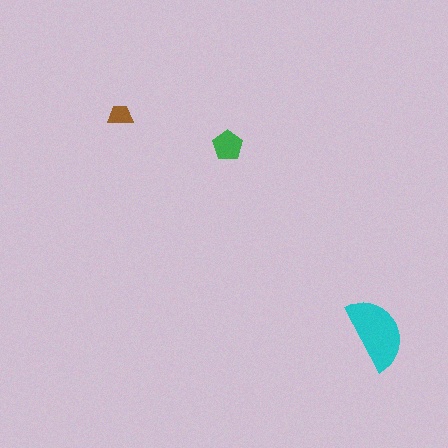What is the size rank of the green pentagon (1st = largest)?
2nd.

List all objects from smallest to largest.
The brown trapezoid, the green pentagon, the cyan semicircle.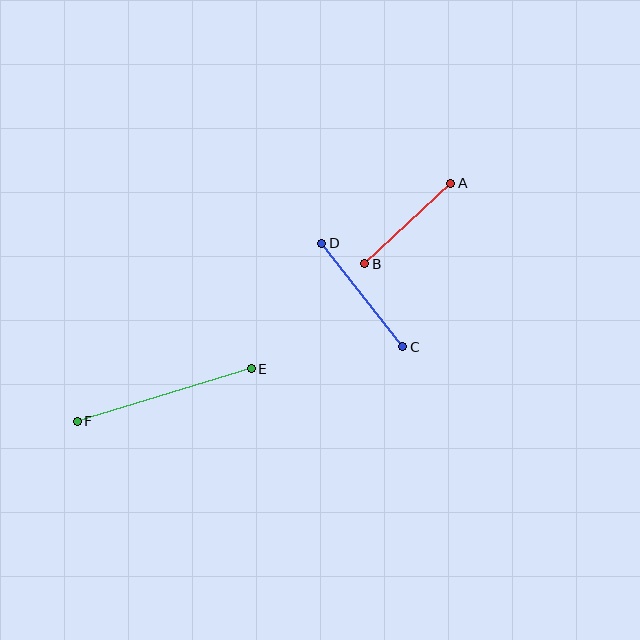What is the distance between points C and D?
The distance is approximately 132 pixels.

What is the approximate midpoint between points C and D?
The midpoint is at approximately (362, 295) pixels.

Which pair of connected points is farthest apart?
Points E and F are farthest apart.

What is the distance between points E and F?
The distance is approximately 182 pixels.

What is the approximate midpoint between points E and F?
The midpoint is at approximately (164, 395) pixels.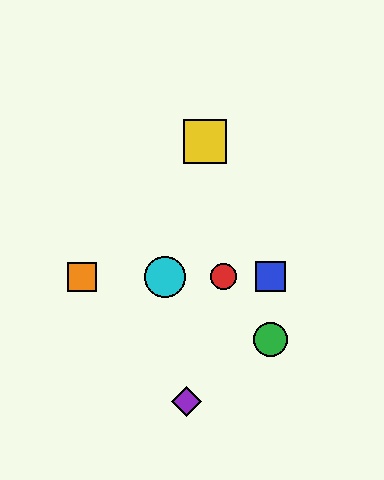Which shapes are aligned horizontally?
The red circle, the blue square, the orange square, the cyan circle are aligned horizontally.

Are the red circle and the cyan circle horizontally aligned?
Yes, both are at y≈277.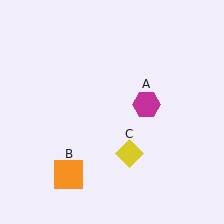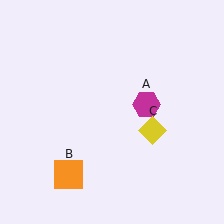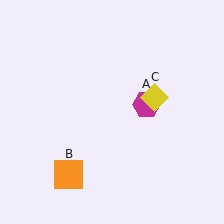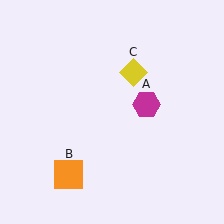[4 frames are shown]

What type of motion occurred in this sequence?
The yellow diamond (object C) rotated counterclockwise around the center of the scene.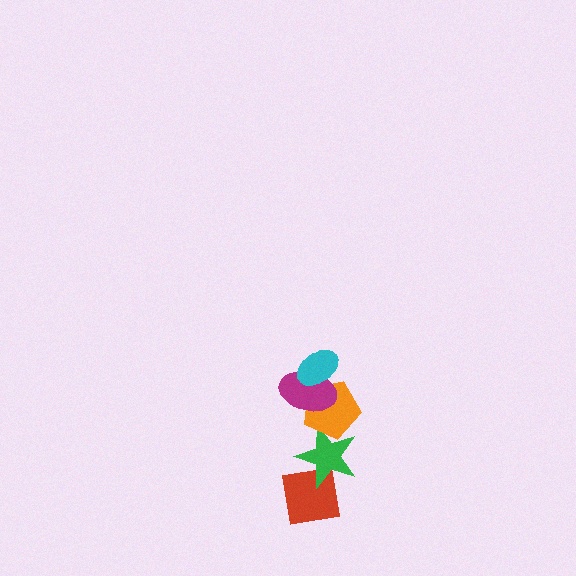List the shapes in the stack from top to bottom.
From top to bottom: the cyan ellipse, the magenta ellipse, the orange pentagon, the green star, the red square.